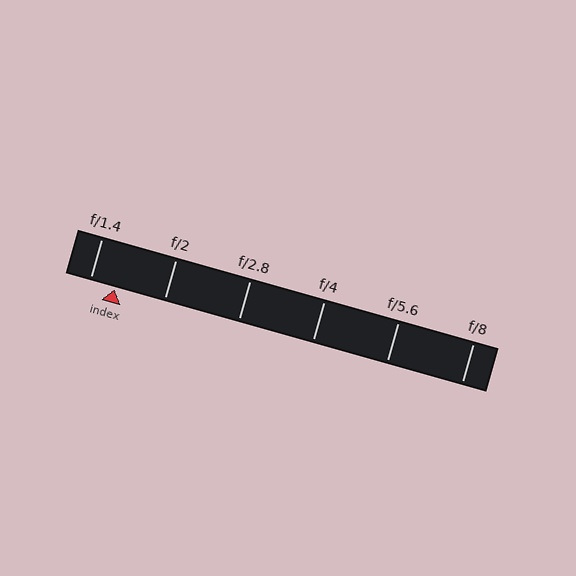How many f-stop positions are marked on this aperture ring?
There are 6 f-stop positions marked.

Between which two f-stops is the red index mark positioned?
The index mark is between f/1.4 and f/2.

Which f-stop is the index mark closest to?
The index mark is closest to f/1.4.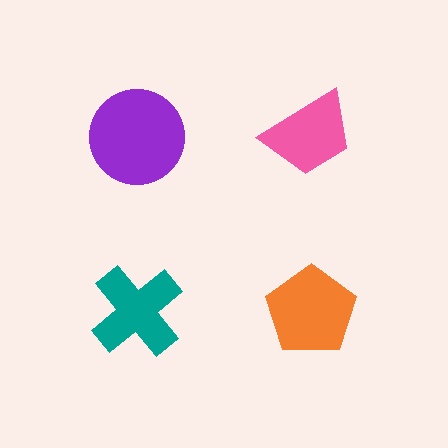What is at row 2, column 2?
An orange pentagon.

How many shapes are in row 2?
2 shapes.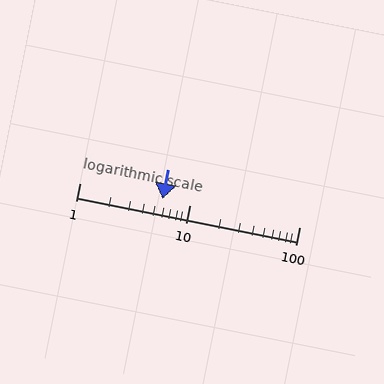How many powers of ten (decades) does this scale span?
The scale spans 2 decades, from 1 to 100.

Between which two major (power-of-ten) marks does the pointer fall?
The pointer is between 1 and 10.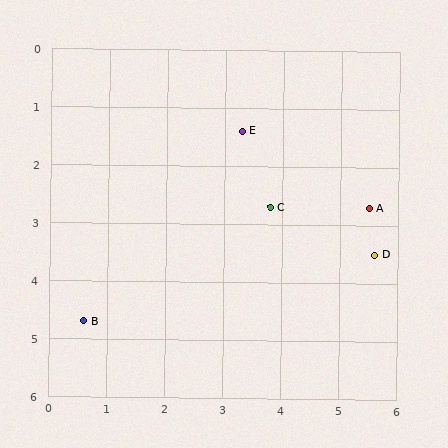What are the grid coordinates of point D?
Point D is at approximately (5.6, 3.5).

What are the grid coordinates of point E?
Point E is at approximately (3.3, 1.4).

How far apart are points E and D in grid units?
Points E and D are about 3.1 grid units apart.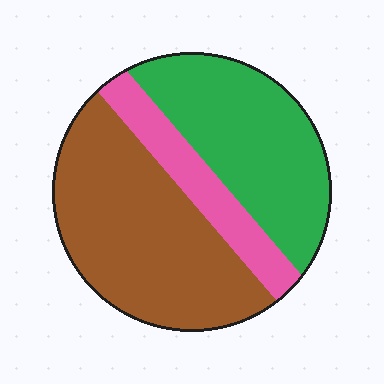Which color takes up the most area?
Brown, at roughly 45%.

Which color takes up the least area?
Pink, at roughly 15%.